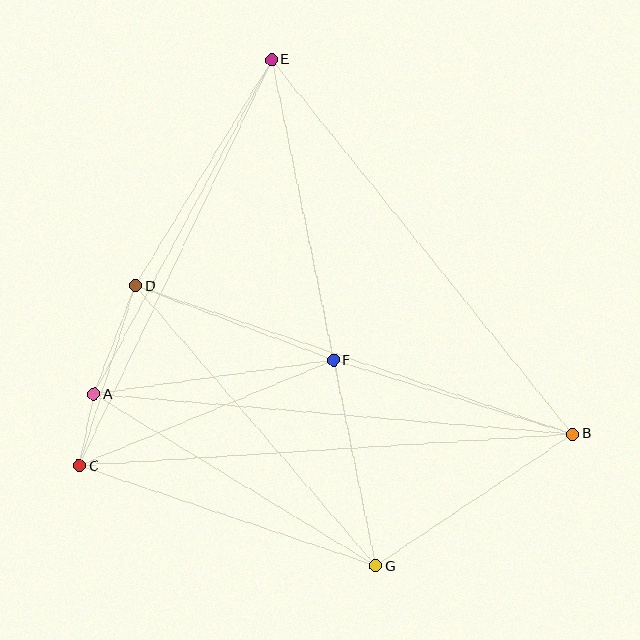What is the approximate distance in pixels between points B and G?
The distance between B and G is approximately 237 pixels.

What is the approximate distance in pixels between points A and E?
The distance between A and E is approximately 378 pixels.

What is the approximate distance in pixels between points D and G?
The distance between D and G is approximately 369 pixels.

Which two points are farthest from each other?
Points E and G are farthest from each other.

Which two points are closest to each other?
Points A and C are closest to each other.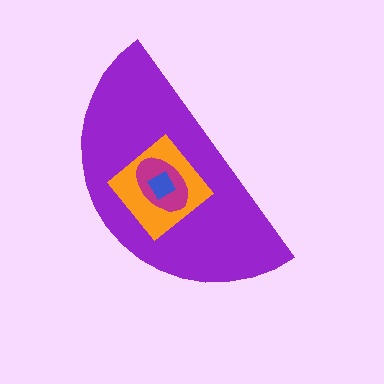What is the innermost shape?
The blue diamond.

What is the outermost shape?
The purple semicircle.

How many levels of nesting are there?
4.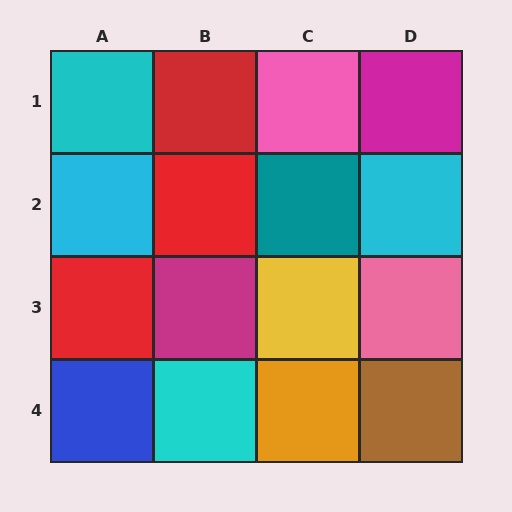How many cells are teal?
1 cell is teal.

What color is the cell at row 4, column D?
Brown.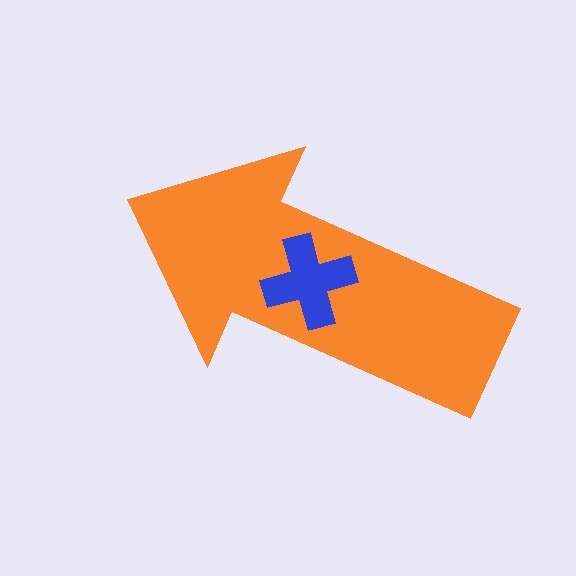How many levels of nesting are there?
2.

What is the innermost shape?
The blue cross.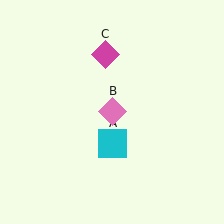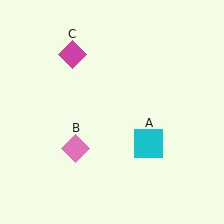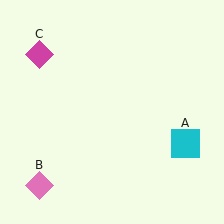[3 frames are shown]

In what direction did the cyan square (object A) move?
The cyan square (object A) moved right.